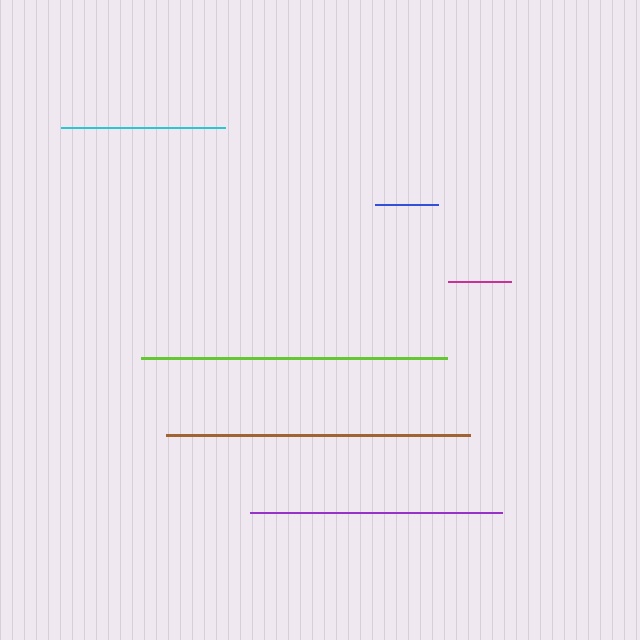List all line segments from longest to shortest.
From longest to shortest: lime, brown, purple, cyan, magenta, blue.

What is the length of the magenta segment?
The magenta segment is approximately 64 pixels long.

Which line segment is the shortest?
The blue line is the shortest at approximately 63 pixels.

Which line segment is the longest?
The lime line is the longest at approximately 306 pixels.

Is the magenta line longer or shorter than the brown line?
The brown line is longer than the magenta line.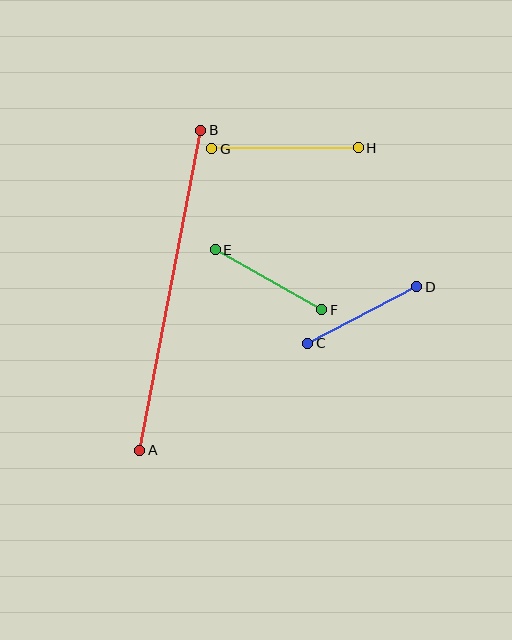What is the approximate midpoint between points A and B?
The midpoint is at approximately (170, 290) pixels.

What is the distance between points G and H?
The distance is approximately 147 pixels.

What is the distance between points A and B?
The distance is approximately 326 pixels.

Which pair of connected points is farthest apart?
Points A and B are farthest apart.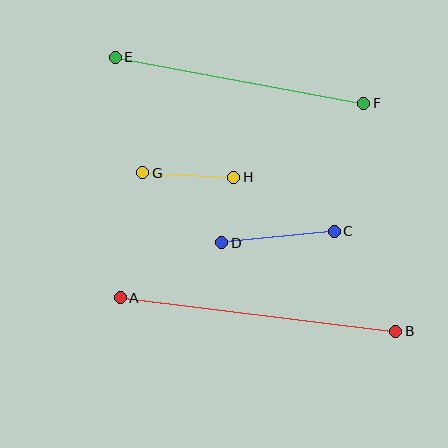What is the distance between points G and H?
The distance is approximately 91 pixels.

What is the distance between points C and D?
The distance is approximately 113 pixels.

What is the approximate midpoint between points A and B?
The midpoint is at approximately (258, 315) pixels.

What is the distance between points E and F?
The distance is approximately 253 pixels.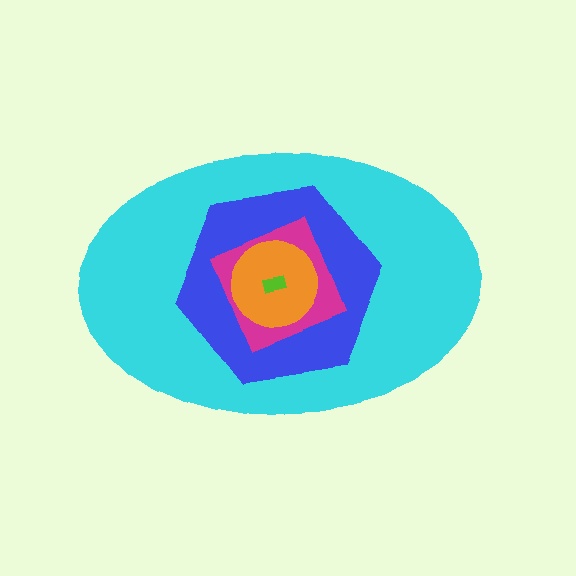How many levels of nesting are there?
5.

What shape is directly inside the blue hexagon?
The magenta diamond.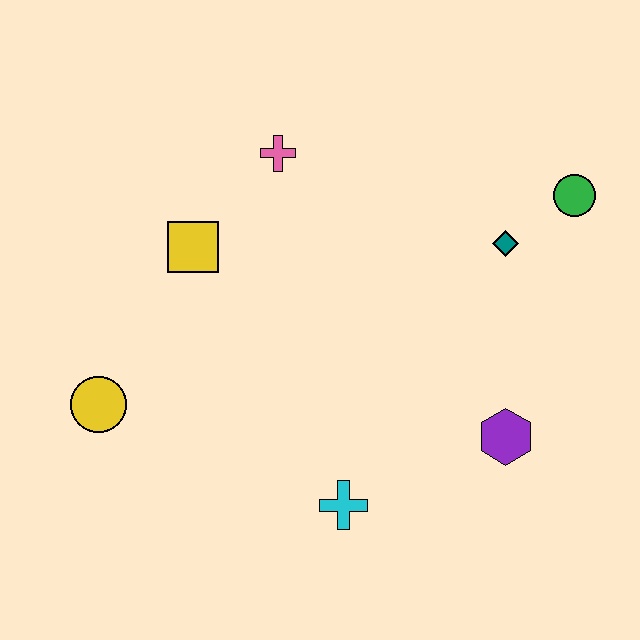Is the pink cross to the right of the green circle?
No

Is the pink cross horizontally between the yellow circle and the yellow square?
No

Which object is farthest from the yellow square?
The green circle is farthest from the yellow square.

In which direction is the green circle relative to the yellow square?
The green circle is to the right of the yellow square.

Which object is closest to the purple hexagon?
The cyan cross is closest to the purple hexagon.